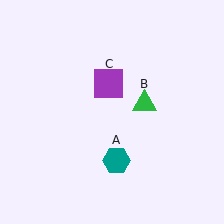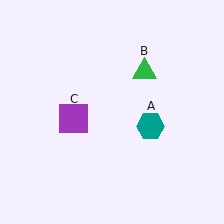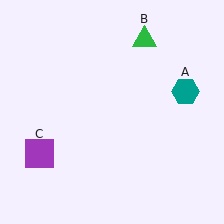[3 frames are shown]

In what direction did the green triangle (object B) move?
The green triangle (object B) moved up.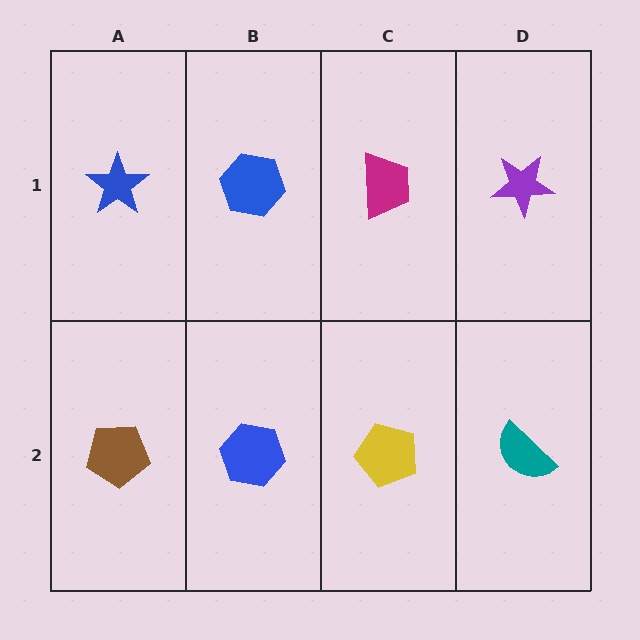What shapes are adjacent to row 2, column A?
A blue star (row 1, column A), a blue hexagon (row 2, column B).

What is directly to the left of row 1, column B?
A blue star.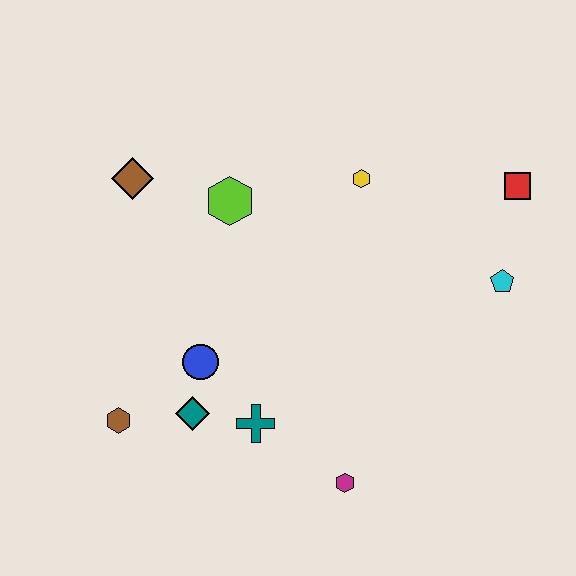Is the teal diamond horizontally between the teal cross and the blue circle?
No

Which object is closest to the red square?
The cyan pentagon is closest to the red square.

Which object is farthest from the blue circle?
The red square is farthest from the blue circle.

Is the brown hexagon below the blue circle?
Yes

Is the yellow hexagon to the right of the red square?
No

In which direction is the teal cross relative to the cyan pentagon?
The teal cross is to the left of the cyan pentagon.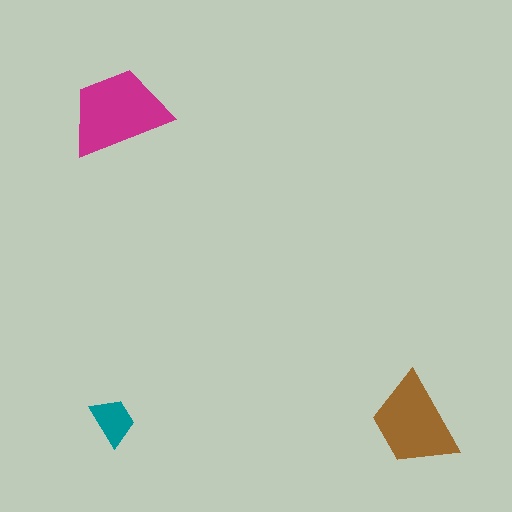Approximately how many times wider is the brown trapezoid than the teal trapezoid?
About 2 times wider.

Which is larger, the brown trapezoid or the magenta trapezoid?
The magenta one.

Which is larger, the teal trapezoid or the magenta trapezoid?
The magenta one.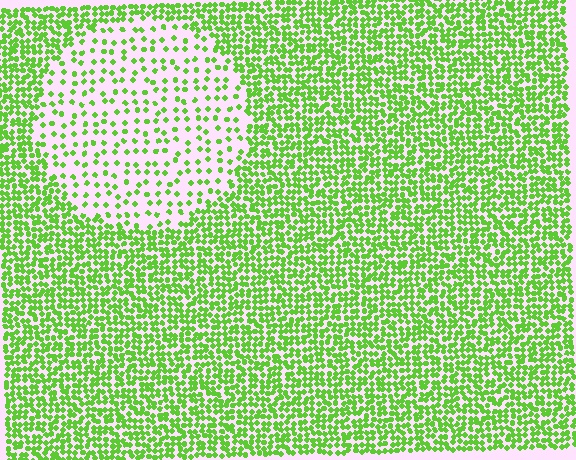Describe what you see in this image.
The image contains small lime elements arranged at two different densities. A circle-shaped region is visible where the elements are less densely packed than the surrounding area.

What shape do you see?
I see a circle.